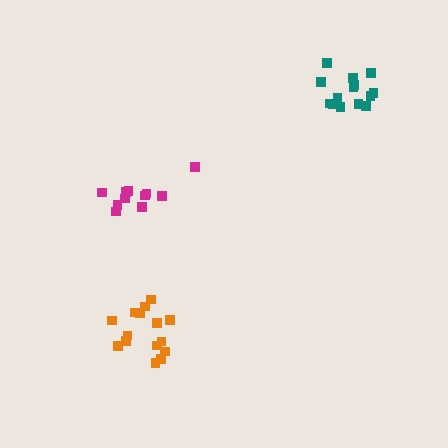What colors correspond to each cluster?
The clusters are colored: magenta, orange, teal.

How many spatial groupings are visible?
There are 3 spatial groupings.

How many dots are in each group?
Group 1: 11 dots, Group 2: 15 dots, Group 3: 14 dots (40 total).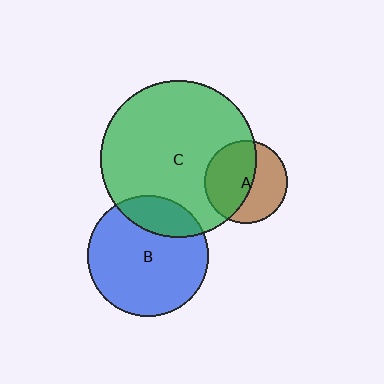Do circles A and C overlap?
Yes.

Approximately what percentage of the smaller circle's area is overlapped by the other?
Approximately 55%.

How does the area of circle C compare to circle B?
Approximately 1.7 times.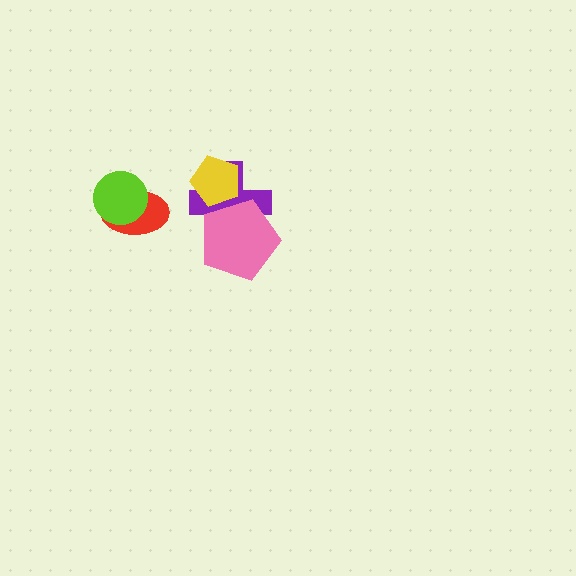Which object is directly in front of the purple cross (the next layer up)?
The yellow pentagon is directly in front of the purple cross.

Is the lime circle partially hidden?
No, no other shape covers it.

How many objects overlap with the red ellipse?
1 object overlaps with the red ellipse.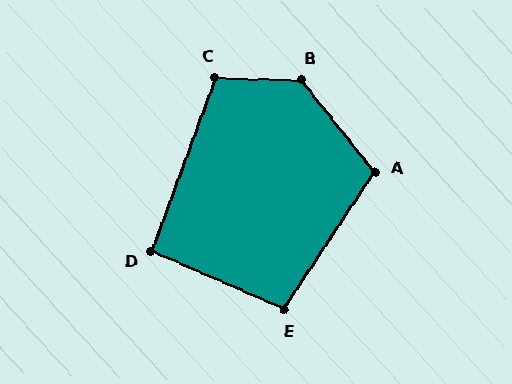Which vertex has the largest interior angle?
B, at approximately 130 degrees.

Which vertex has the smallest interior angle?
D, at approximately 93 degrees.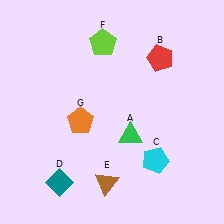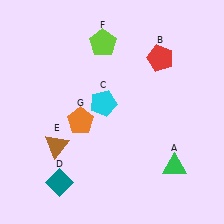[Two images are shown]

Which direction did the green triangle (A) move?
The green triangle (A) moved right.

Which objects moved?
The objects that moved are: the green triangle (A), the cyan pentagon (C), the brown triangle (E).